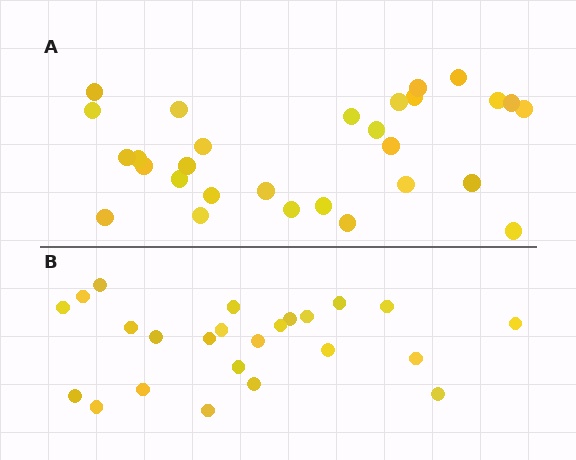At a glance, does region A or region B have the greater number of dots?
Region A (the top region) has more dots.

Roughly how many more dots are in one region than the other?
Region A has about 5 more dots than region B.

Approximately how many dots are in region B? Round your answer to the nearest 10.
About 20 dots. (The exact count is 24, which rounds to 20.)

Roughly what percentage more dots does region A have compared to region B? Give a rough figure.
About 20% more.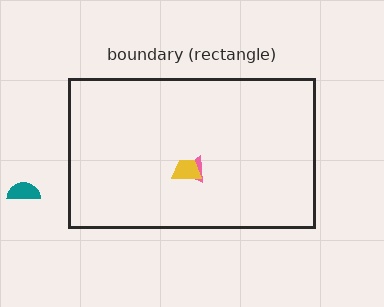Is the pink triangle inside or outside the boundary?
Inside.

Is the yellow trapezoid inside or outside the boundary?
Inside.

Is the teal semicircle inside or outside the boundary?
Outside.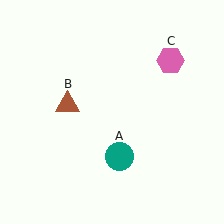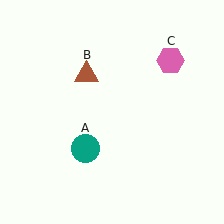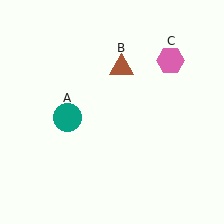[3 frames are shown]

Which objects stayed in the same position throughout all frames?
Pink hexagon (object C) remained stationary.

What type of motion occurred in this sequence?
The teal circle (object A), brown triangle (object B) rotated clockwise around the center of the scene.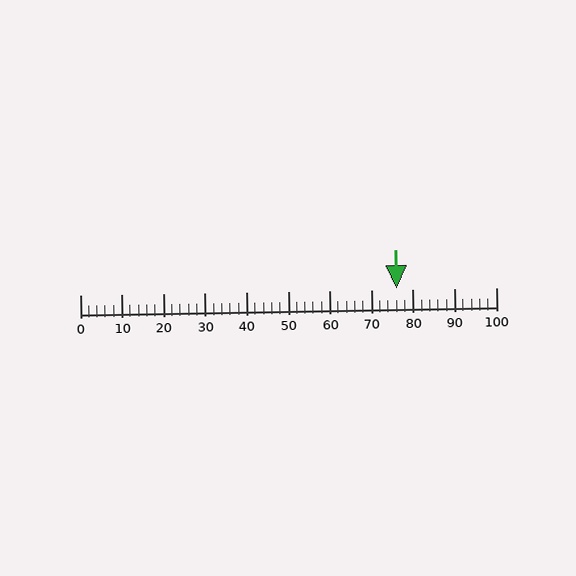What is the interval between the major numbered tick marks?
The major tick marks are spaced 10 units apart.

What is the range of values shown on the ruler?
The ruler shows values from 0 to 100.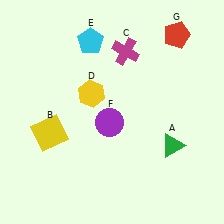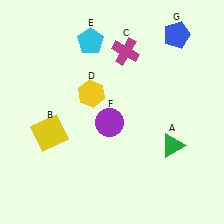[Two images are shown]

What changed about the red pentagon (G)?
In Image 1, G is red. In Image 2, it changed to blue.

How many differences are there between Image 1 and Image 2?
There is 1 difference between the two images.